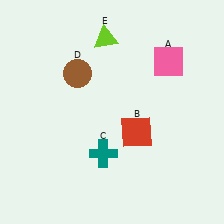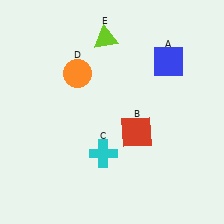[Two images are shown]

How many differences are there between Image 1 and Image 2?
There are 3 differences between the two images.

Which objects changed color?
A changed from pink to blue. C changed from teal to cyan. D changed from brown to orange.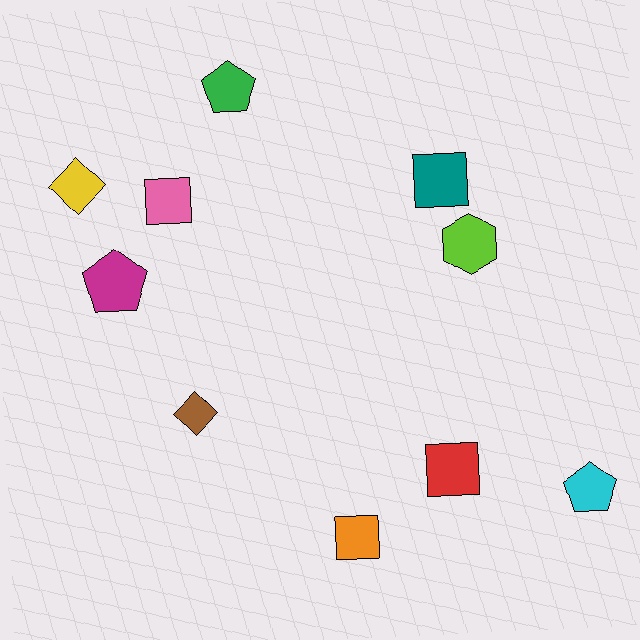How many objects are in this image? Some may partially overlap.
There are 10 objects.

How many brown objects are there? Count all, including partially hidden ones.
There is 1 brown object.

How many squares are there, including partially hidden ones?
There are 4 squares.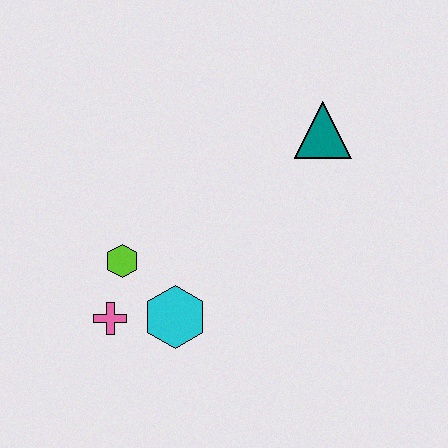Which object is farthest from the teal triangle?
The pink cross is farthest from the teal triangle.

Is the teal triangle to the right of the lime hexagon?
Yes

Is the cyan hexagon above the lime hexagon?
No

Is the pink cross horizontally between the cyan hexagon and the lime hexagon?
No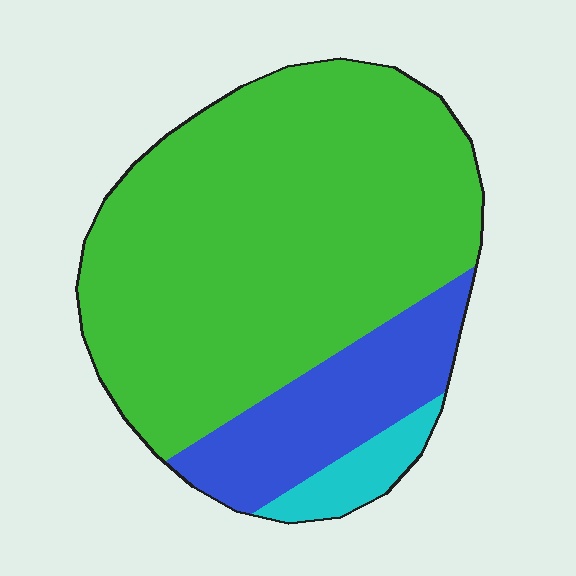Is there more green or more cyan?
Green.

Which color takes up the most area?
Green, at roughly 75%.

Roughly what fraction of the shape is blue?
Blue covers about 20% of the shape.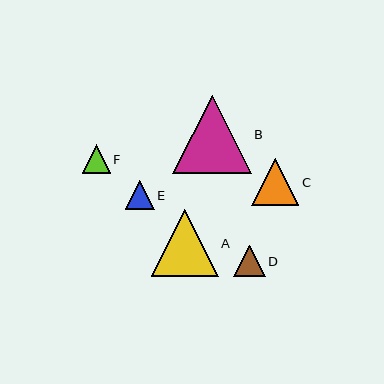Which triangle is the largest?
Triangle B is the largest with a size of approximately 78 pixels.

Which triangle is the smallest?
Triangle F is the smallest with a size of approximately 28 pixels.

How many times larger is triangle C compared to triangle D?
Triangle C is approximately 1.5 times the size of triangle D.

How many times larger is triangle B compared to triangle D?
Triangle B is approximately 2.5 times the size of triangle D.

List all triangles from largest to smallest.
From largest to smallest: B, A, C, D, E, F.